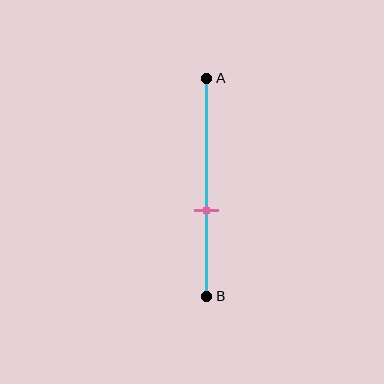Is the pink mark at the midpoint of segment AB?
No, the mark is at about 60% from A, not at the 50% midpoint.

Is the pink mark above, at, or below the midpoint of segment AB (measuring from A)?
The pink mark is below the midpoint of segment AB.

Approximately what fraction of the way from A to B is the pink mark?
The pink mark is approximately 60% of the way from A to B.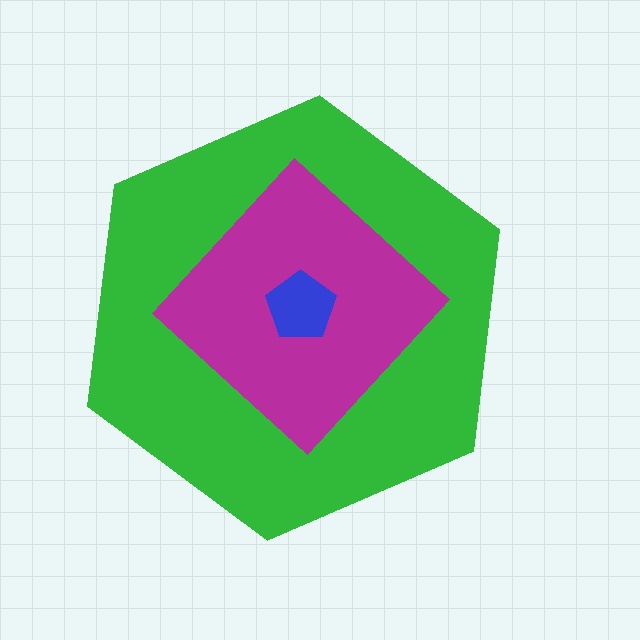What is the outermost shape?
The green hexagon.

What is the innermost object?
The blue pentagon.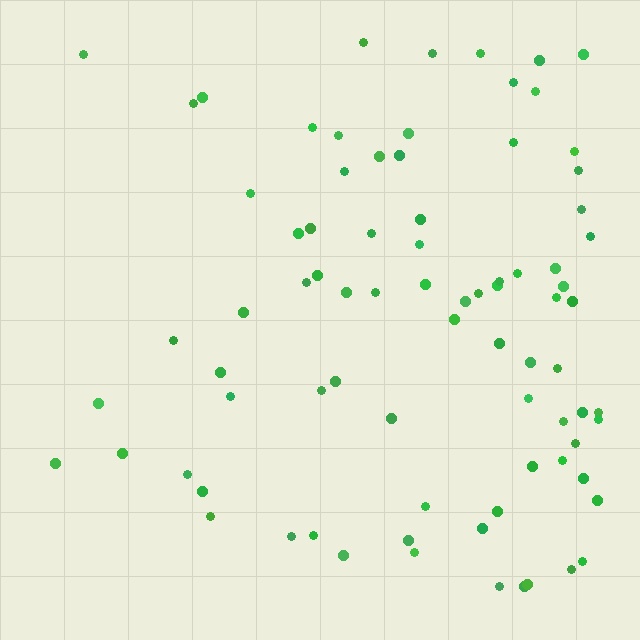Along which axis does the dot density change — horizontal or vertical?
Horizontal.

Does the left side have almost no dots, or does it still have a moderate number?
Still a moderate number, just noticeably fewer than the right.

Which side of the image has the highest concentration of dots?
The right.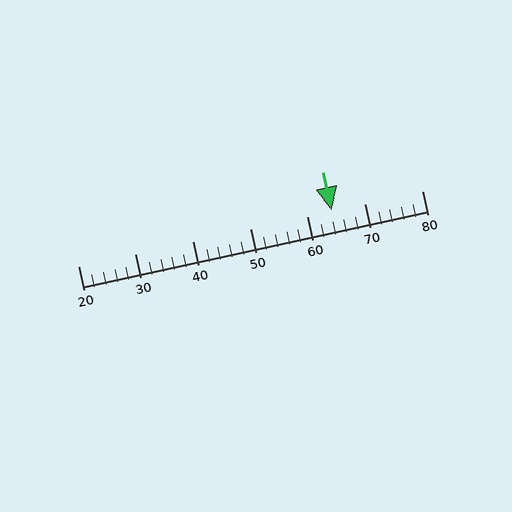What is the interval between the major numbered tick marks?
The major tick marks are spaced 10 units apart.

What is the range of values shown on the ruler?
The ruler shows values from 20 to 80.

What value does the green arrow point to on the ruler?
The green arrow points to approximately 64.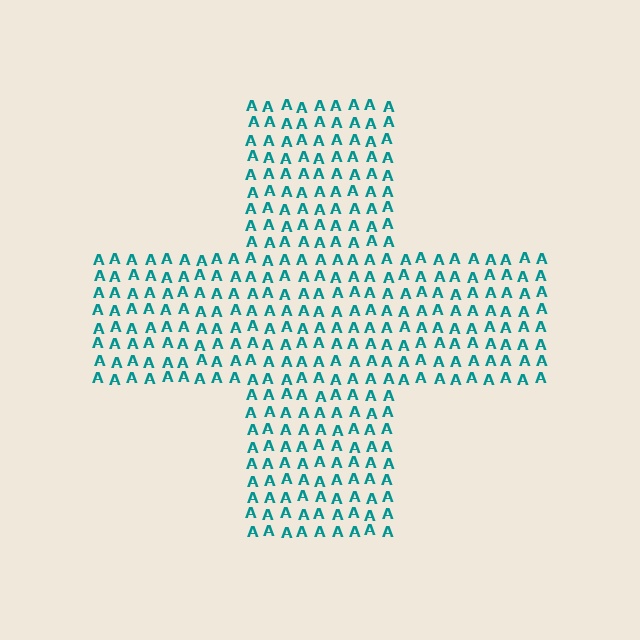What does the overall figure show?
The overall figure shows a cross.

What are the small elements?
The small elements are letter A's.